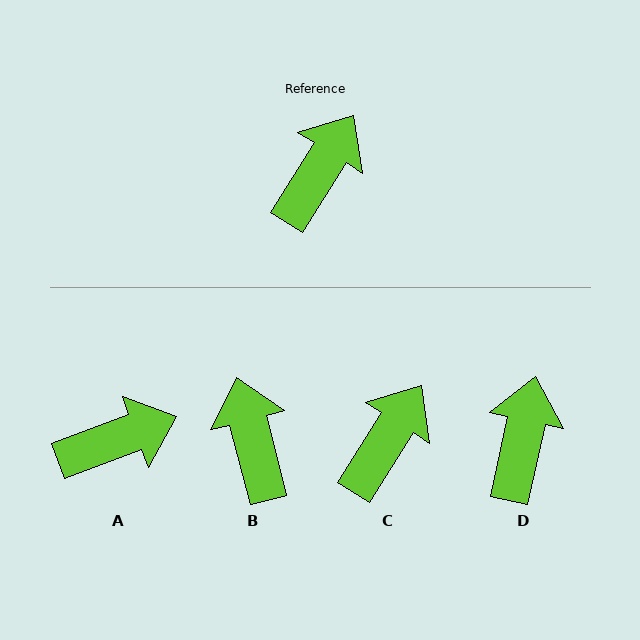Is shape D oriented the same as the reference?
No, it is off by about 20 degrees.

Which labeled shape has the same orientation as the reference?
C.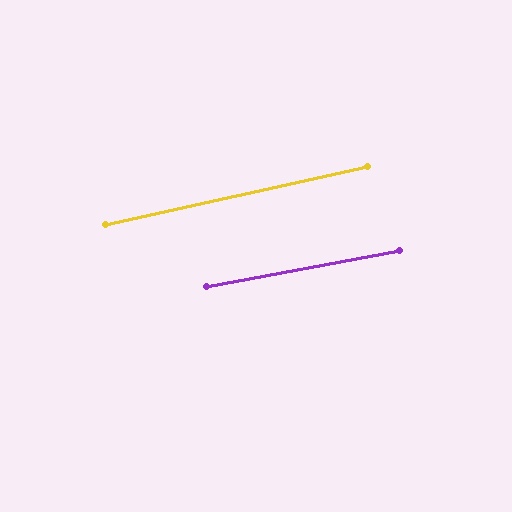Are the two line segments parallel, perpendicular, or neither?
Parallel — their directions differ by only 1.9°.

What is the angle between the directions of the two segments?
Approximately 2 degrees.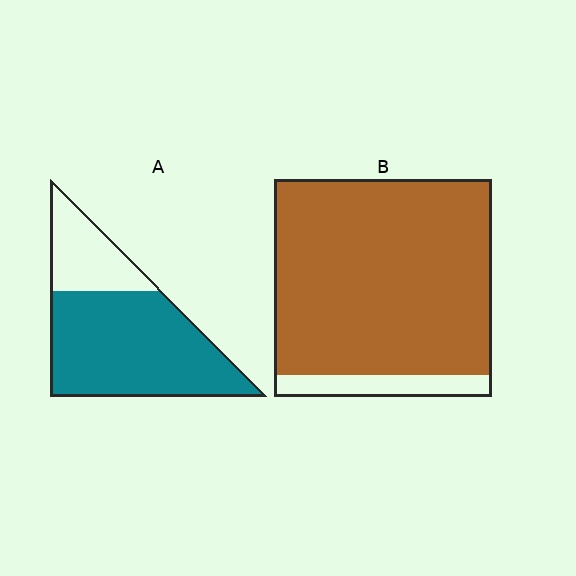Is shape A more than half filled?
Yes.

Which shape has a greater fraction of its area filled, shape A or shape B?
Shape B.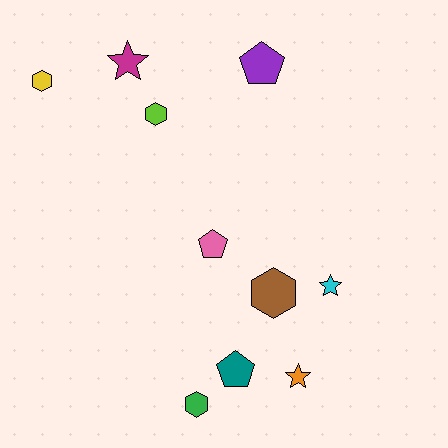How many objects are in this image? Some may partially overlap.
There are 10 objects.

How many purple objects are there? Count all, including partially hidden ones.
There is 1 purple object.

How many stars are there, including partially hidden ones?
There are 3 stars.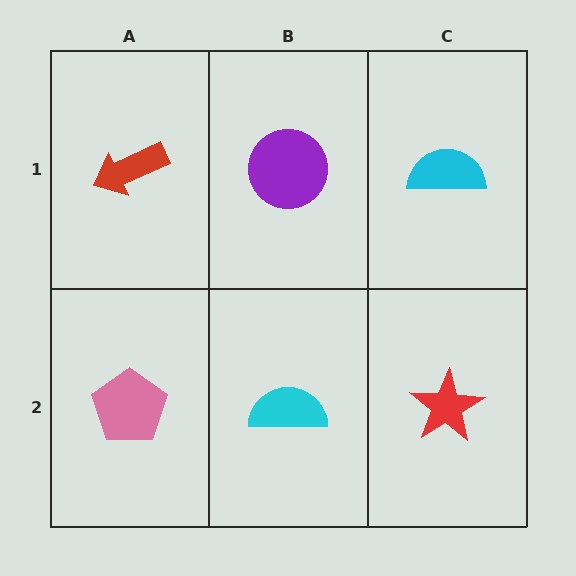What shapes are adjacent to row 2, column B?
A purple circle (row 1, column B), a pink pentagon (row 2, column A), a red star (row 2, column C).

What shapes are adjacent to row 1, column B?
A cyan semicircle (row 2, column B), a red arrow (row 1, column A), a cyan semicircle (row 1, column C).